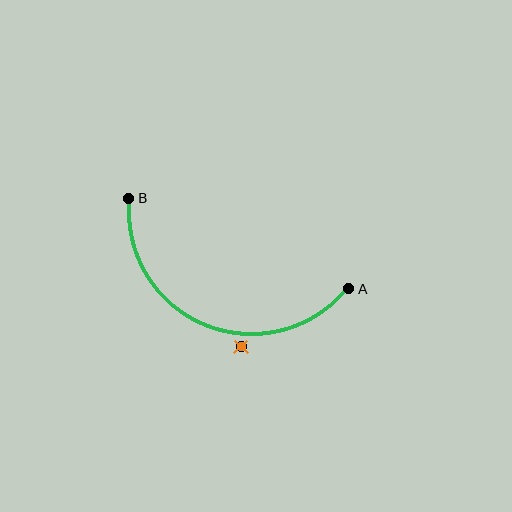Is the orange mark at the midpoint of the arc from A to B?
No — the orange mark does not lie on the arc at all. It sits slightly outside the curve.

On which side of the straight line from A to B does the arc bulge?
The arc bulges below the straight line connecting A and B.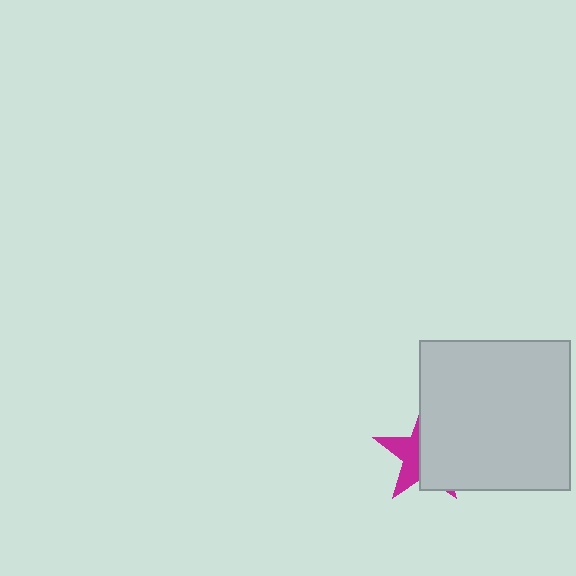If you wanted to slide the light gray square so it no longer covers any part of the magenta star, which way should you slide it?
Slide it right — that is the most direct way to separate the two shapes.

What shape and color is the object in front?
The object in front is a light gray square.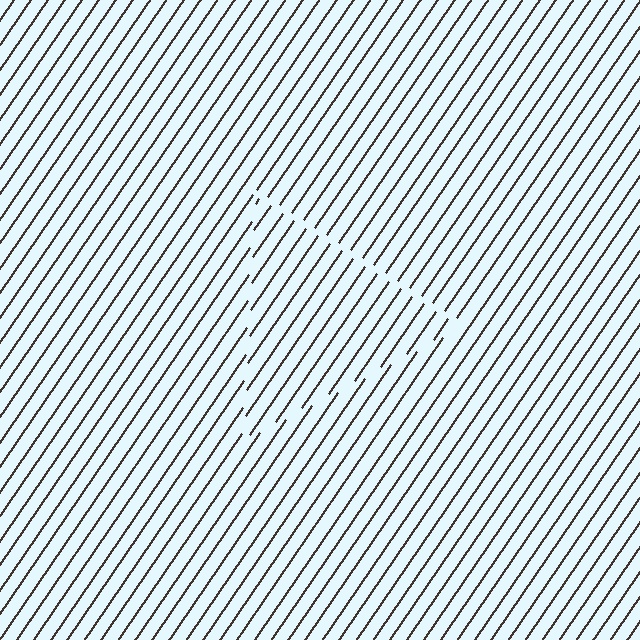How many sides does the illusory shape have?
3 sides — the line-ends trace a triangle.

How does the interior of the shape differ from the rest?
The interior of the shape contains the same grating, shifted by half a period — the contour is defined by the phase discontinuity where line-ends from the inner and outer gratings abut.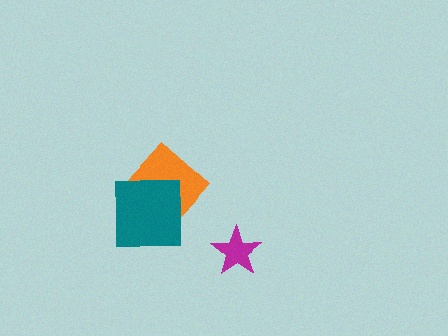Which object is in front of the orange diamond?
The teal square is in front of the orange diamond.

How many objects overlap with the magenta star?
0 objects overlap with the magenta star.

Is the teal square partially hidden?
No, no other shape covers it.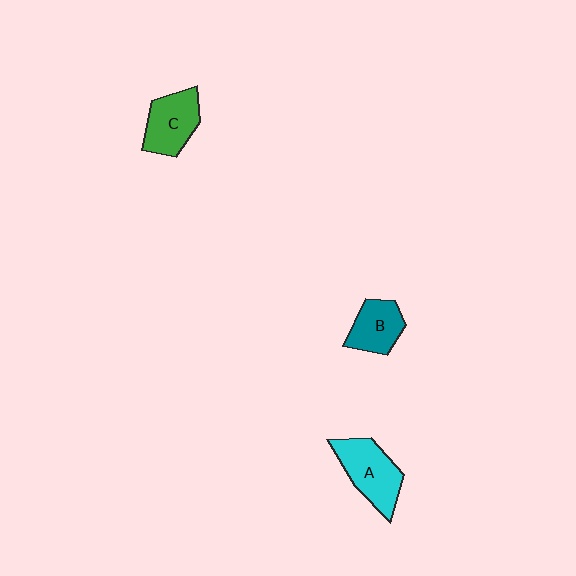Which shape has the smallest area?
Shape B (teal).